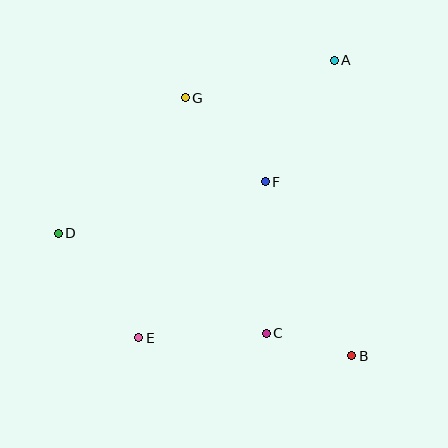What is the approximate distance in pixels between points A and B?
The distance between A and B is approximately 296 pixels.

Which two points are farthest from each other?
Points A and E are farthest from each other.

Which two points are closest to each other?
Points B and C are closest to each other.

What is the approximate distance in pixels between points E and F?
The distance between E and F is approximately 200 pixels.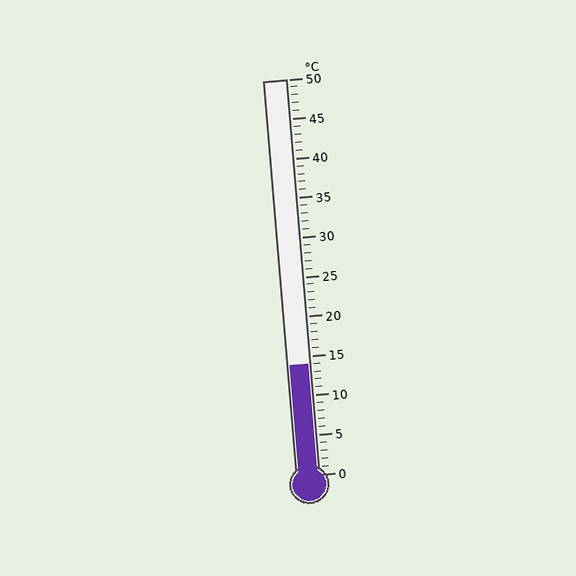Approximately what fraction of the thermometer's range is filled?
The thermometer is filled to approximately 30% of its range.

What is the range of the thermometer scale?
The thermometer scale ranges from 0°C to 50°C.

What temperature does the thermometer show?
The thermometer shows approximately 14°C.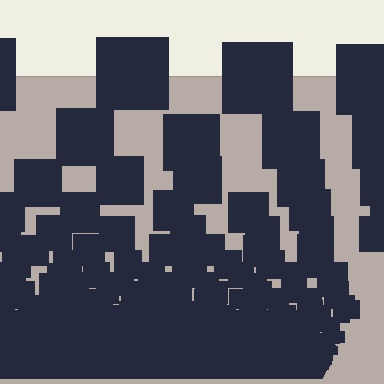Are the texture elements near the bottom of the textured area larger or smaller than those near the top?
Smaller. The gradient is inverted — elements near the bottom are smaller and denser.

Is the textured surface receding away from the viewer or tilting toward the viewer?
The surface appears to tilt toward the viewer. Texture elements get larger and sparser toward the top.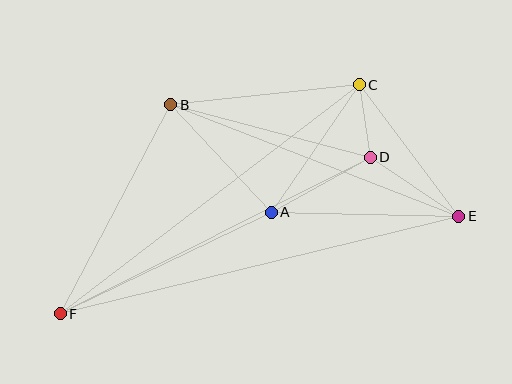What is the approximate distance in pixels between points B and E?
The distance between B and E is approximately 309 pixels.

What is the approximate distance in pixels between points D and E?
The distance between D and E is approximately 106 pixels.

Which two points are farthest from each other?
Points E and F are farthest from each other.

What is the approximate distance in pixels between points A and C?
The distance between A and C is approximately 155 pixels.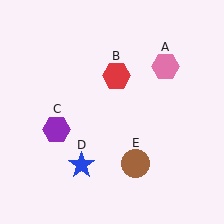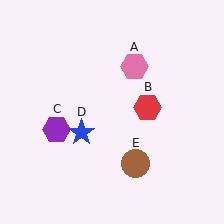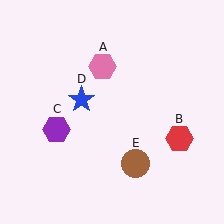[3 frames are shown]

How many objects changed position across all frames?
3 objects changed position: pink hexagon (object A), red hexagon (object B), blue star (object D).